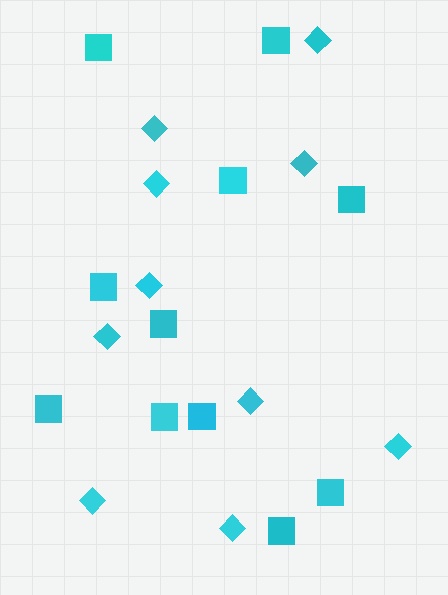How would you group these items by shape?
There are 2 groups: one group of squares (11) and one group of diamonds (10).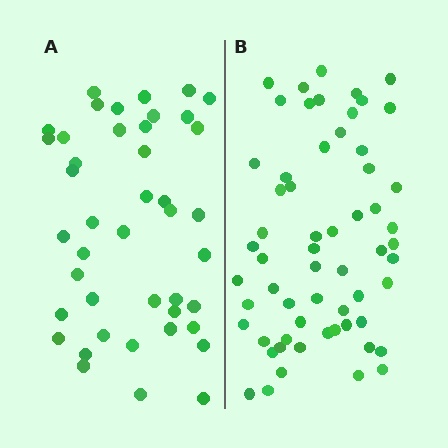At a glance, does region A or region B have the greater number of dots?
Region B (the right region) has more dots.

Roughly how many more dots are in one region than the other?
Region B has approximately 15 more dots than region A.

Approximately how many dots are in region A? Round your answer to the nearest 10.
About 40 dots. (The exact count is 43, which rounds to 40.)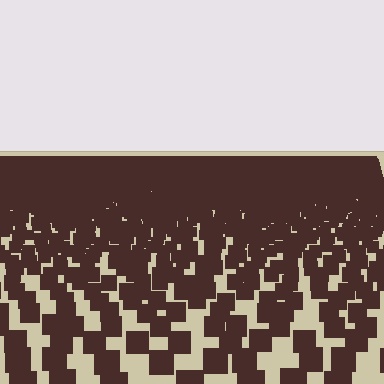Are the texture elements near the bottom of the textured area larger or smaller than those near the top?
Larger. Near the bottom, elements are closer to the viewer and appear at a bigger on-screen size.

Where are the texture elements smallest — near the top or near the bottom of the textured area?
Near the top.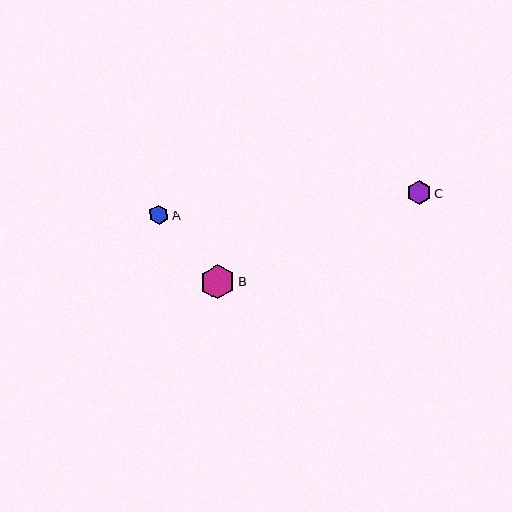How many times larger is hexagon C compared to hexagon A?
Hexagon C is approximately 1.2 times the size of hexagon A.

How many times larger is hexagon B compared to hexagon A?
Hexagon B is approximately 1.8 times the size of hexagon A.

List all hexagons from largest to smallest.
From largest to smallest: B, C, A.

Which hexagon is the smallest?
Hexagon A is the smallest with a size of approximately 19 pixels.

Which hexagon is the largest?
Hexagon B is the largest with a size of approximately 35 pixels.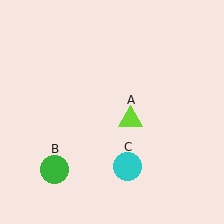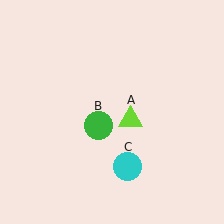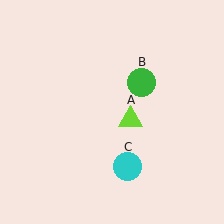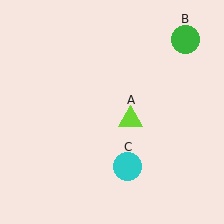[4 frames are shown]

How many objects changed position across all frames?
1 object changed position: green circle (object B).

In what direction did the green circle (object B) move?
The green circle (object B) moved up and to the right.